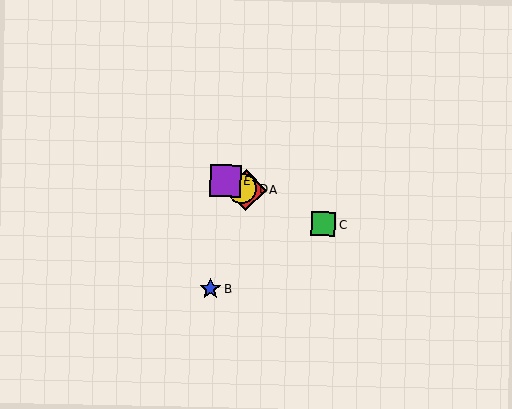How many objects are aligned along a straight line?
4 objects (A, C, D, E) are aligned along a straight line.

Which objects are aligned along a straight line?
Objects A, C, D, E are aligned along a straight line.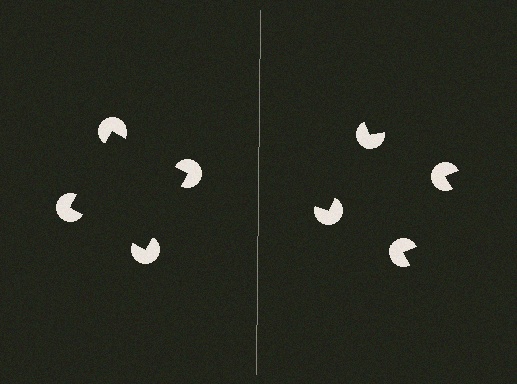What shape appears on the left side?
An illusory square.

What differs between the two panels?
The pac-man discs are positioned identically on both sides; only the wedge orientations differ. On the left they align to a square; on the right they are misaligned.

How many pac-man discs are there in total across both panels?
8 — 4 on each side.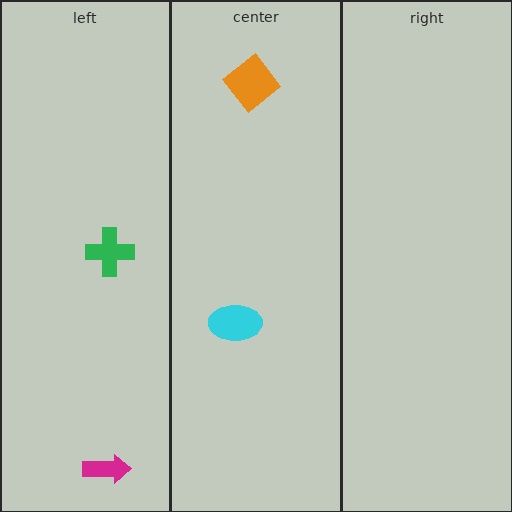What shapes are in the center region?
The cyan ellipse, the orange diamond.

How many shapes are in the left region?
2.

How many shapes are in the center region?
2.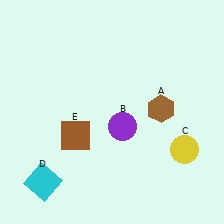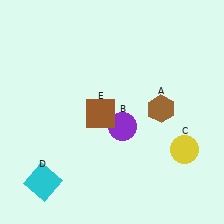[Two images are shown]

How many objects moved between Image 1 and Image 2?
1 object moved between the two images.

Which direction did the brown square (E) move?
The brown square (E) moved right.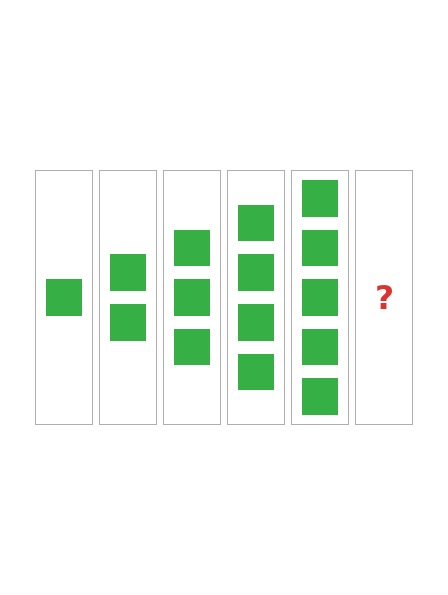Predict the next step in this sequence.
The next step is 6 squares.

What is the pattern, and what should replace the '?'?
The pattern is that each step adds one more square. The '?' should be 6 squares.